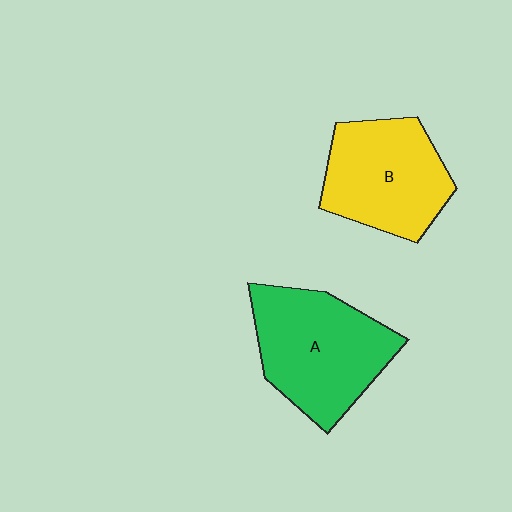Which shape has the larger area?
Shape A (green).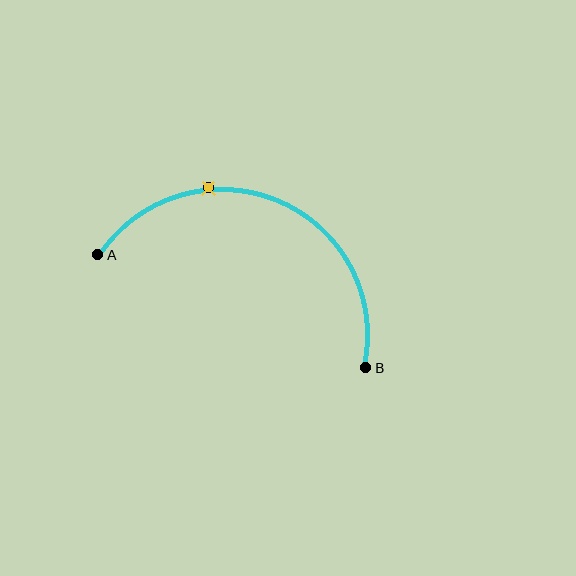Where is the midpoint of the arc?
The arc midpoint is the point on the curve farthest from the straight line joining A and B. It sits above that line.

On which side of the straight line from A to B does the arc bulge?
The arc bulges above the straight line connecting A and B.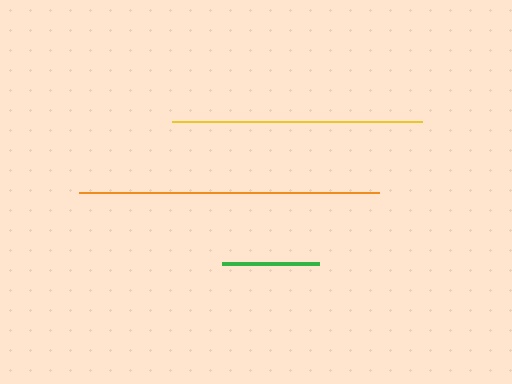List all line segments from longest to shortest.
From longest to shortest: orange, yellow, green.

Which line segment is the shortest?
The green line is the shortest at approximately 97 pixels.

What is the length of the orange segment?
The orange segment is approximately 300 pixels long.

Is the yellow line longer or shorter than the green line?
The yellow line is longer than the green line.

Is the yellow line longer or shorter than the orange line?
The orange line is longer than the yellow line.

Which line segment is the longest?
The orange line is the longest at approximately 300 pixels.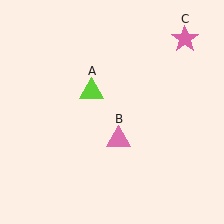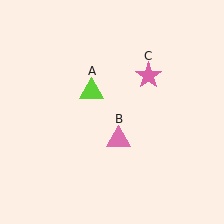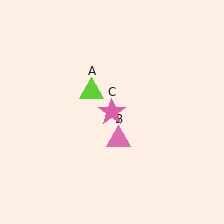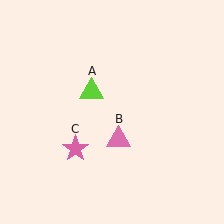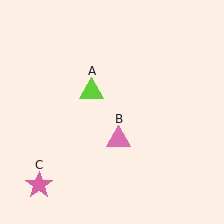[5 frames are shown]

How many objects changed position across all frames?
1 object changed position: pink star (object C).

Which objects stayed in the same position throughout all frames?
Lime triangle (object A) and pink triangle (object B) remained stationary.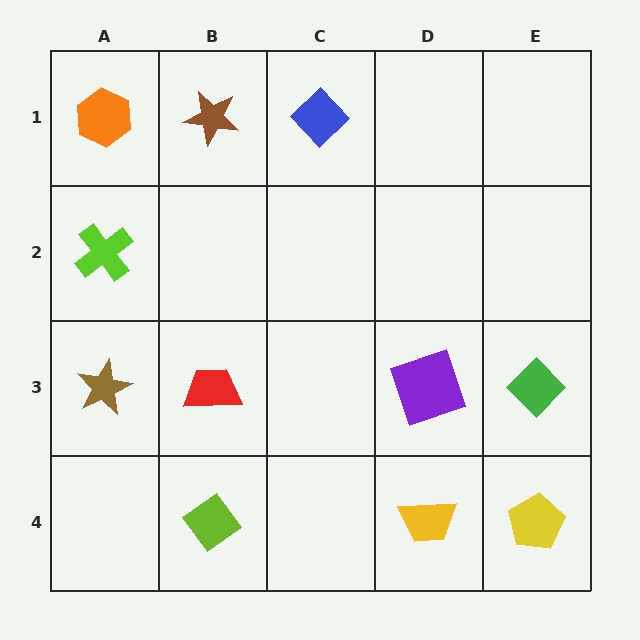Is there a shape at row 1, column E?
No, that cell is empty.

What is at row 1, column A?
An orange hexagon.